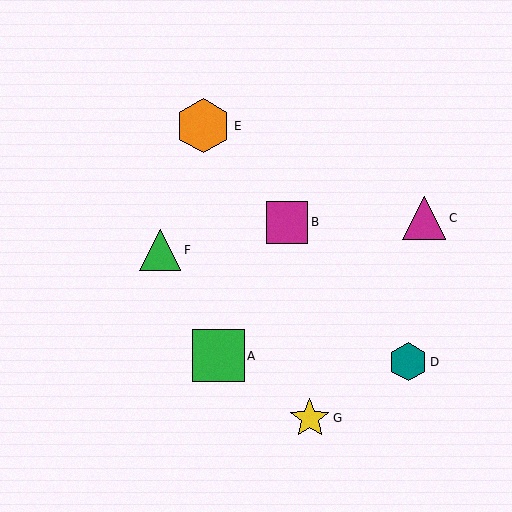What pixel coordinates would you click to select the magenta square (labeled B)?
Click at (287, 222) to select the magenta square B.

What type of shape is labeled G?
Shape G is a yellow star.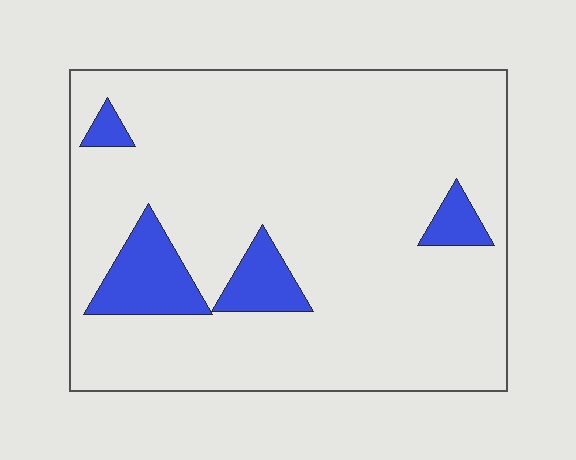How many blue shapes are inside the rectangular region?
4.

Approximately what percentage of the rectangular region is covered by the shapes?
Approximately 10%.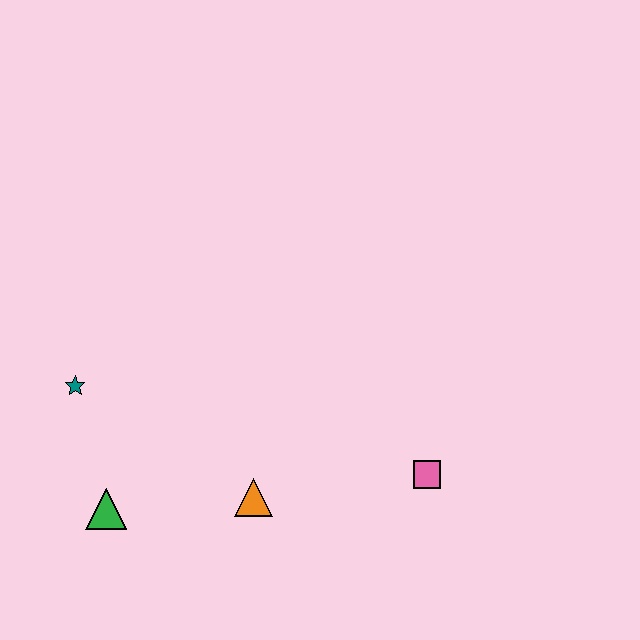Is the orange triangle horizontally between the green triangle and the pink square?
Yes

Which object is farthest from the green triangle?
The pink square is farthest from the green triangle.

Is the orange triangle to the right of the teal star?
Yes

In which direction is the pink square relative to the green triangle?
The pink square is to the right of the green triangle.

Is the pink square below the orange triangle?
No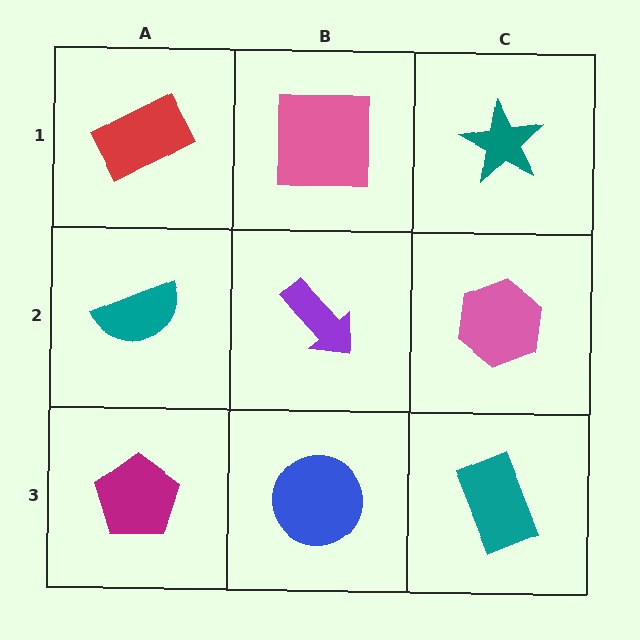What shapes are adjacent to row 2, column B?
A pink square (row 1, column B), a blue circle (row 3, column B), a teal semicircle (row 2, column A), a pink hexagon (row 2, column C).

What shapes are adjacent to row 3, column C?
A pink hexagon (row 2, column C), a blue circle (row 3, column B).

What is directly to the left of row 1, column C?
A pink square.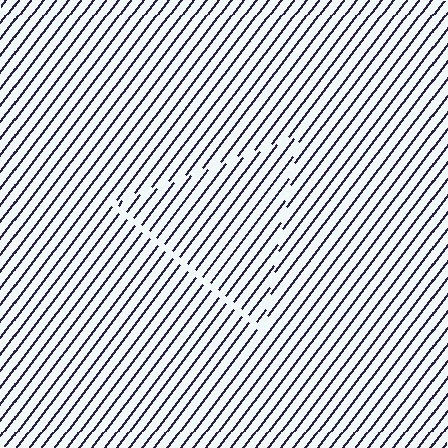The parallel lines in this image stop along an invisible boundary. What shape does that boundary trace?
An illusory triangle. The interior of the shape contains the same grating, shifted by half a period — the contour is defined by the phase discontinuity where line-ends from the inner and outer gratings abut.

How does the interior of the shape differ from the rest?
The interior of the shape contains the same grating, shifted by half a period — the contour is defined by the phase discontinuity where line-ends from the inner and outer gratings abut.